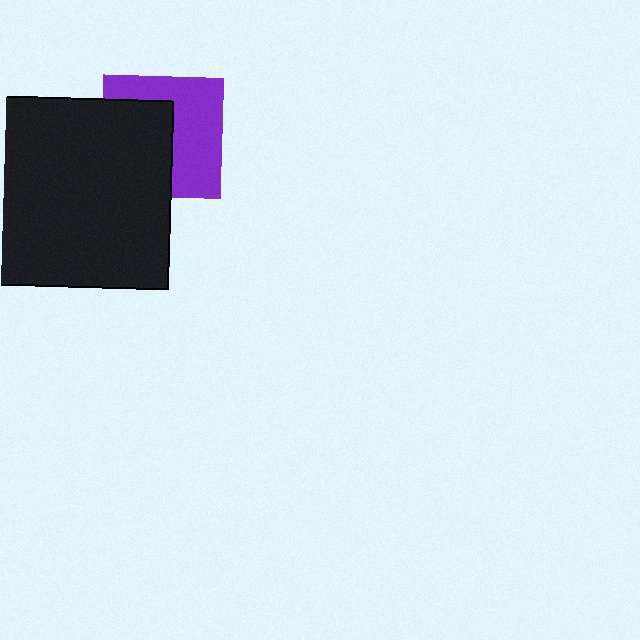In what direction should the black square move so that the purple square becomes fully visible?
The black square should move left. That is the shortest direction to clear the overlap and leave the purple square fully visible.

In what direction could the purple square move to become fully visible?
The purple square could move right. That would shift it out from behind the black square entirely.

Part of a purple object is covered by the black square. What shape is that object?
It is a square.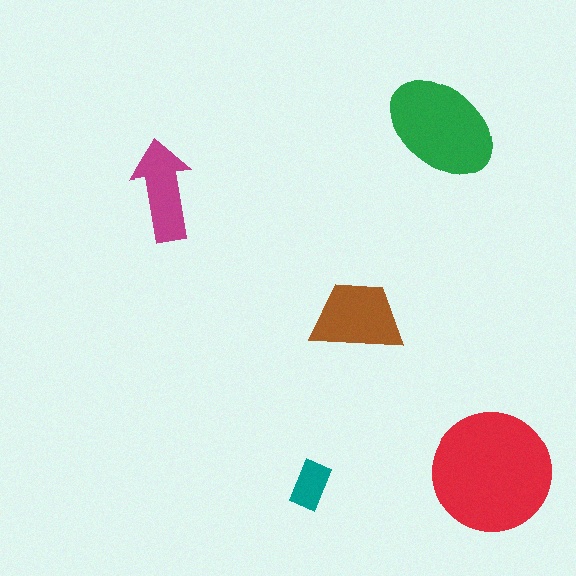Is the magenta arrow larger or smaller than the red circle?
Smaller.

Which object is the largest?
The red circle.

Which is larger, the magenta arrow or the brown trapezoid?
The brown trapezoid.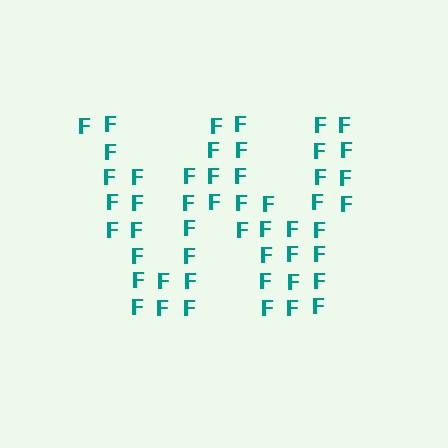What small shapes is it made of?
It is made of small letter F's.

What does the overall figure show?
The overall figure shows the letter W.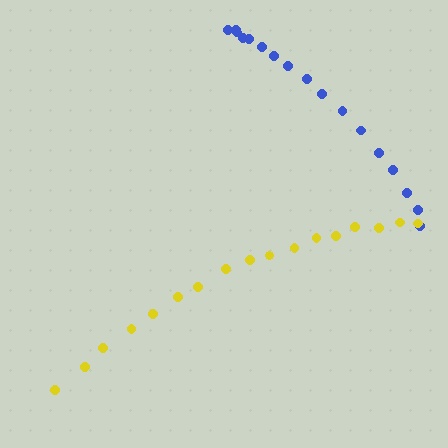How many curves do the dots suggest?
There are 2 distinct paths.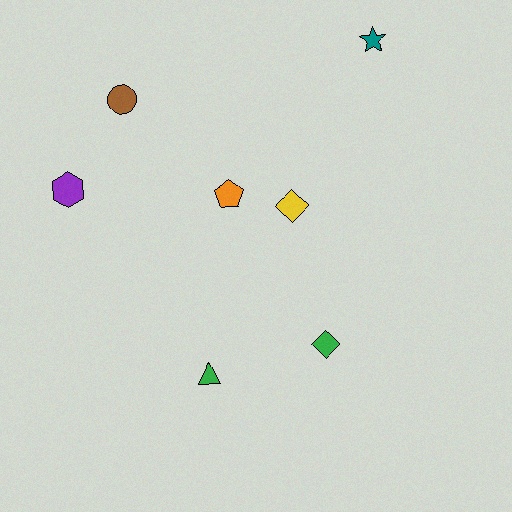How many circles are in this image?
There is 1 circle.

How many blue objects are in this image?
There are no blue objects.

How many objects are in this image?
There are 7 objects.